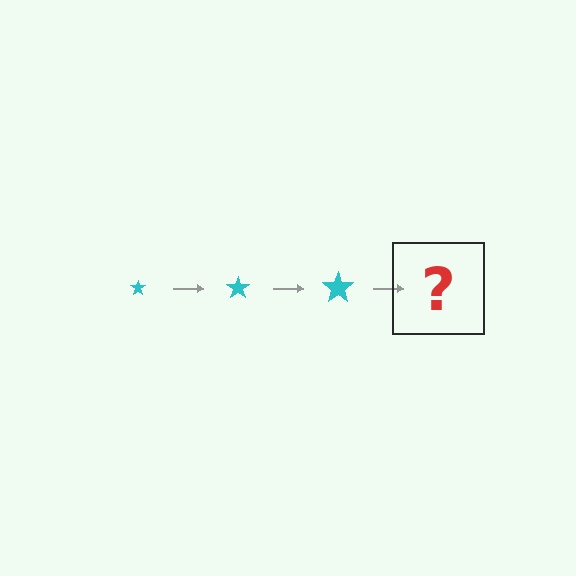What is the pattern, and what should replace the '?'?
The pattern is that the star gets progressively larger each step. The '?' should be a cyan star, larger than the previous one.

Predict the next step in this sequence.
The next step is a cyan star, larger than the previous one.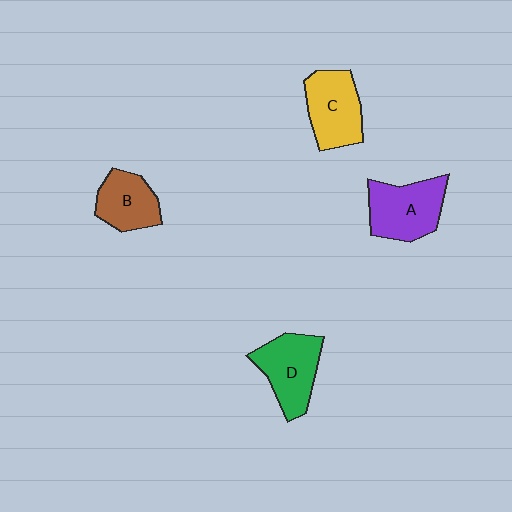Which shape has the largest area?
Shape A (purple).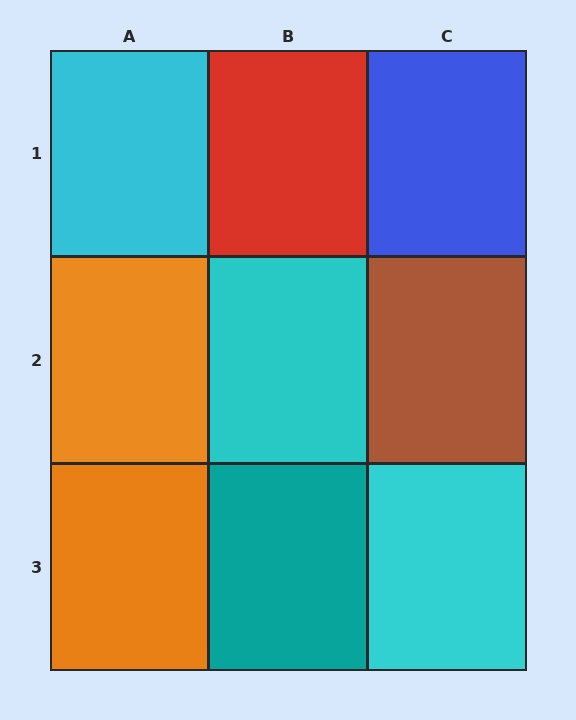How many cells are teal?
1 cell is teal.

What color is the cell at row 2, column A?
Orange.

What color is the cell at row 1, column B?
Red.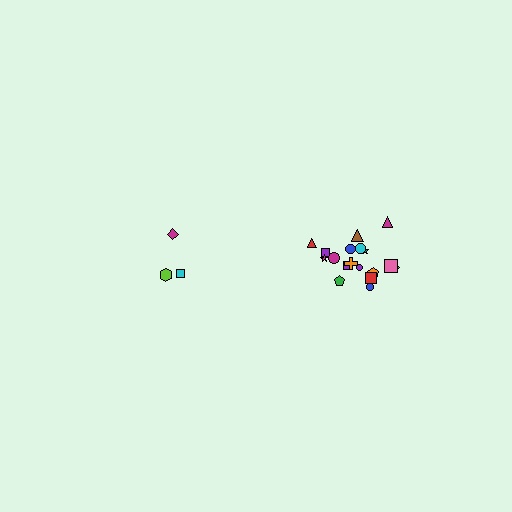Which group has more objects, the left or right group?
The right group.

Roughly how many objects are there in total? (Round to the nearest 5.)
Roughly 20 objects in total.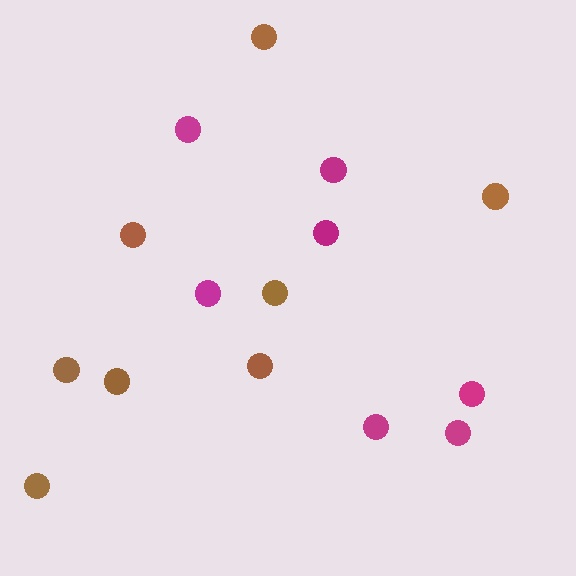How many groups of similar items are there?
There are 2 groups: one group of magenta circles (7) and one group of brown circles (8).